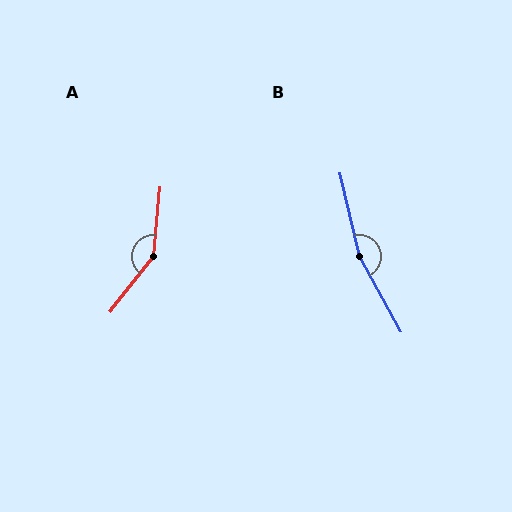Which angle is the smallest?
A, at approximately 148 degrees.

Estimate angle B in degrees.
Approximately 164 degrees.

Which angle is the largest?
B, at approximately 164 degrees.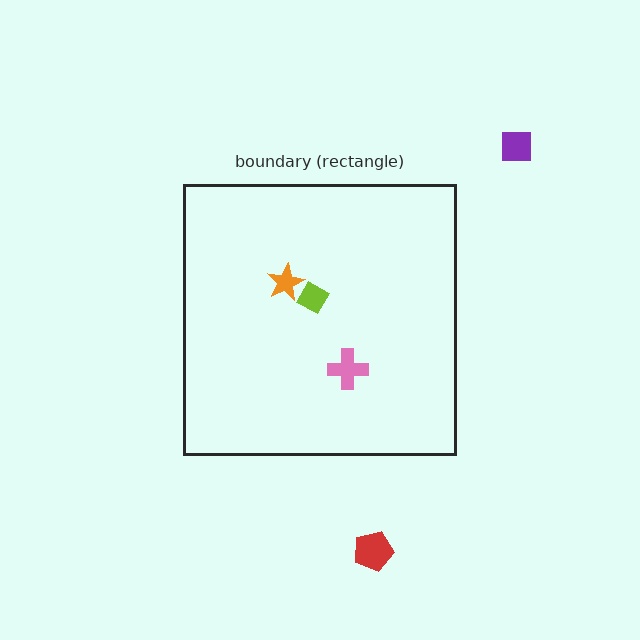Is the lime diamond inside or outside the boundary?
Inside.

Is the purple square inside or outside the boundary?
Outside.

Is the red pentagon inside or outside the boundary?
Outside.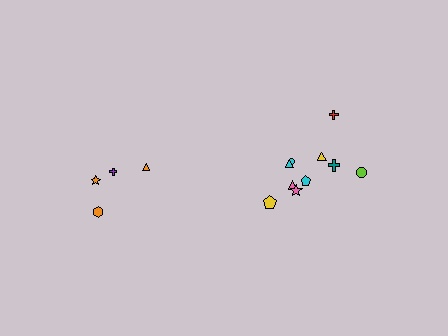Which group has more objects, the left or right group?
The right group.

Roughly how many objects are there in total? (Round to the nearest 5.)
Roughly 15 objects in total.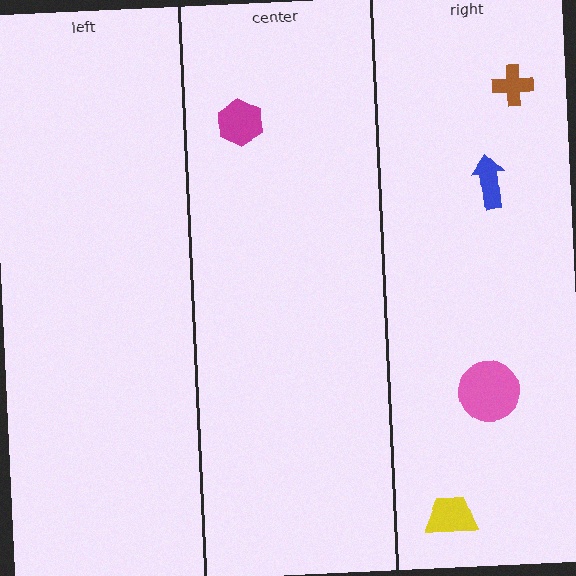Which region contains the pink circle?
The right region.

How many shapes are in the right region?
4.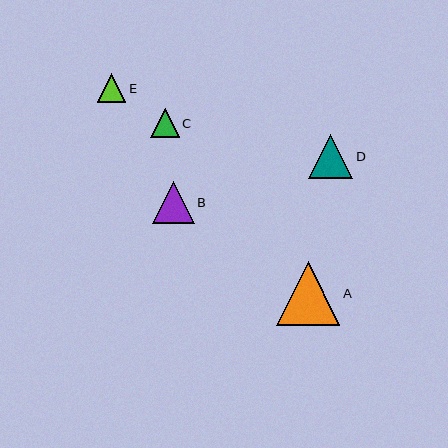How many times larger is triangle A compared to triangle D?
Triangle A is approximately 1.4 times the size of triangle D.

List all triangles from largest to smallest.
From largest to smallest: A, D, B, C, E.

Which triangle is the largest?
Triangle A is the largest with a size of approximately 63 pixels.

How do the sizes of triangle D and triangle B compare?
Triangle D and triangle B are approximately the same size.